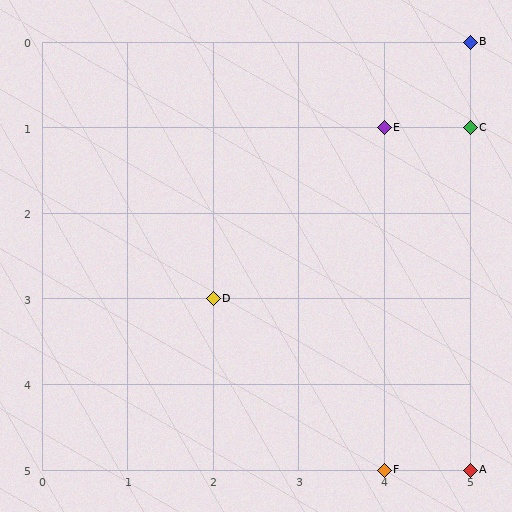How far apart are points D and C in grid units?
Points D and C are 3 columns and 2 rows apart (about 3.6 grid units diagonally).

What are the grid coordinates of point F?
Point F is at grid coordinates (4, 5).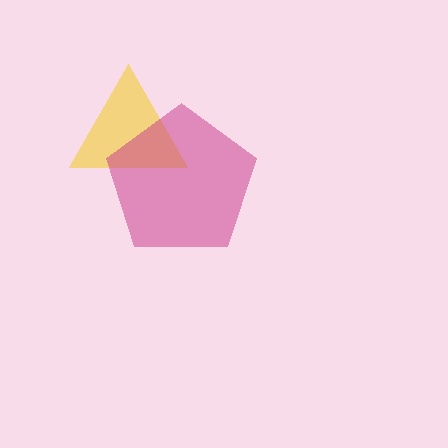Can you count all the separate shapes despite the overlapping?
Yes, there are 2 separate shapes.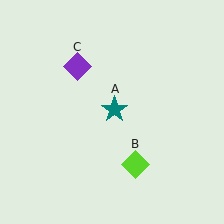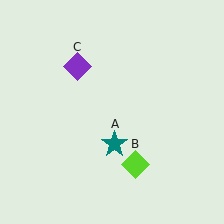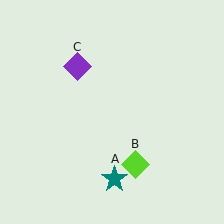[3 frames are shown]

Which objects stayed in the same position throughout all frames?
Lime diamond (object B) and purple diamond (object C) remained stationary.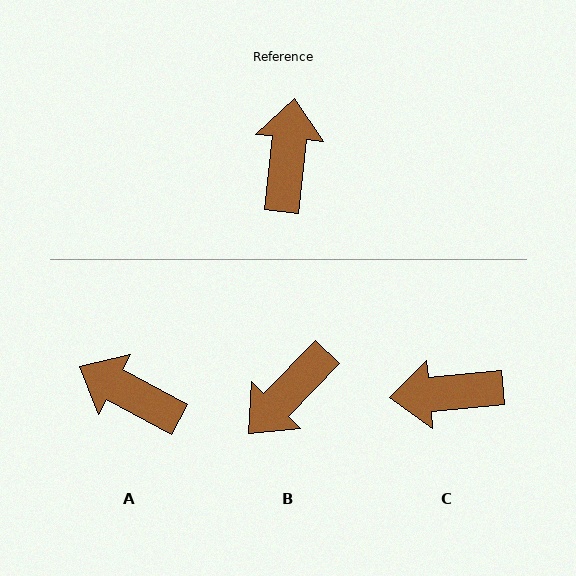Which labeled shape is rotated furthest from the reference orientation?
B, about 142 degrees away.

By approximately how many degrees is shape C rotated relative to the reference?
Approximately 101 degrees counter-clockwise.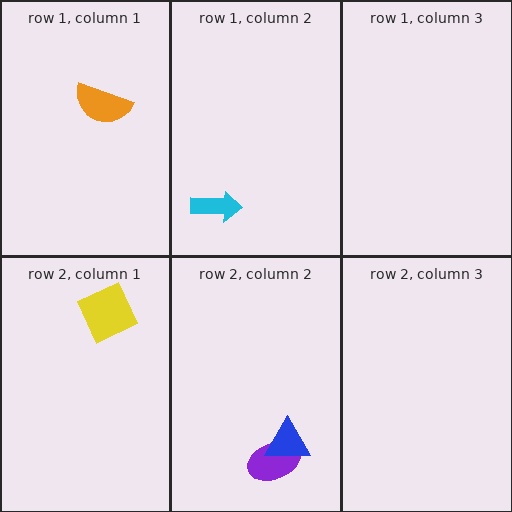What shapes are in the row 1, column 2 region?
The cyan arrow.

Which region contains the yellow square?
The row 2, column 1 region.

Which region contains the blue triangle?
The row 2, column 2 region.